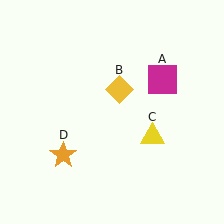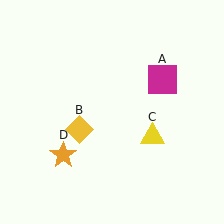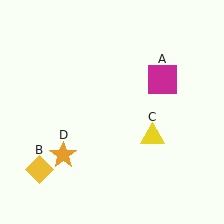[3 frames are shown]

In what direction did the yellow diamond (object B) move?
The yellow diamond (object B) moved down and to the left.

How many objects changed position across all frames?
1 object changed position: yellow diamond (object B).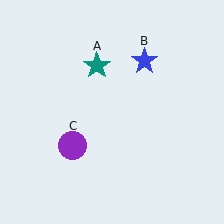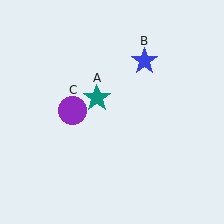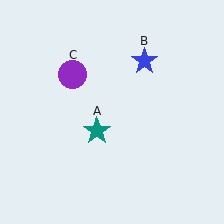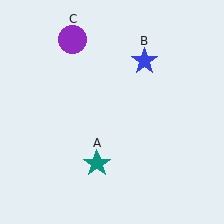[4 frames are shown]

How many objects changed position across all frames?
2 objects changed position: teal star (object A), purple circle (object C).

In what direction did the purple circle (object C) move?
The purple circle (object C) moved up.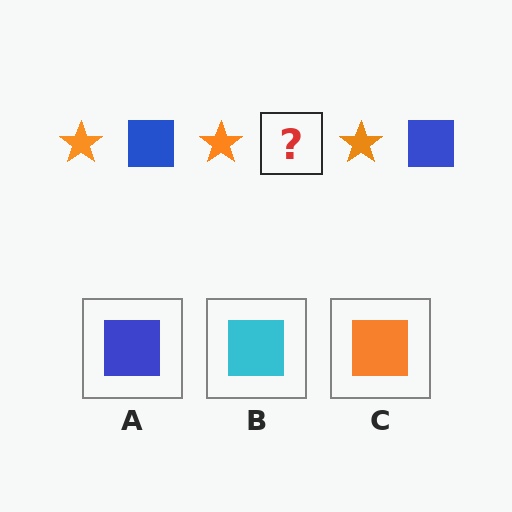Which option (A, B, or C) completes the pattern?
A.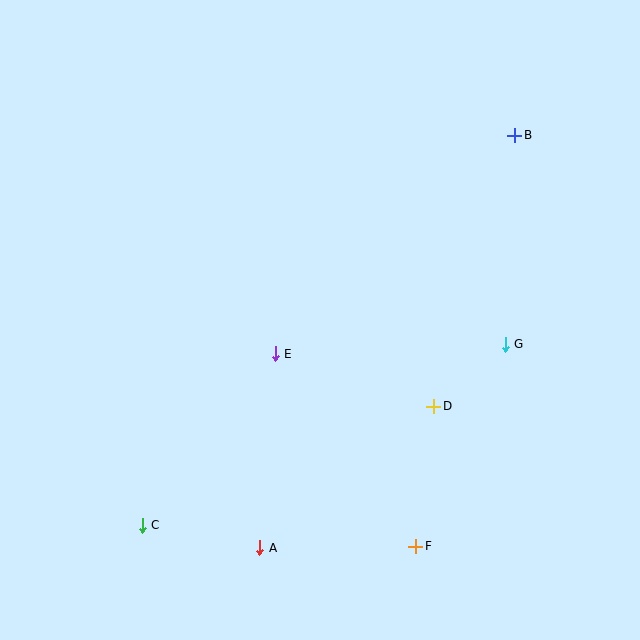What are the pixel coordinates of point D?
Point D is at (434, 406).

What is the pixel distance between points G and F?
The distance between G and F is 221 pixels.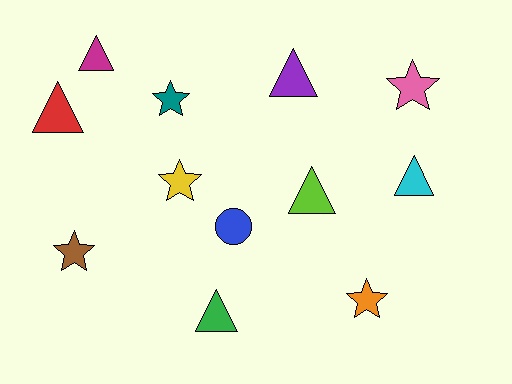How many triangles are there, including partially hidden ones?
There are 6 triangles.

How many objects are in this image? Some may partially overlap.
There are 12 objects.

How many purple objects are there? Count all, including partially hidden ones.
There is 1 purple object.